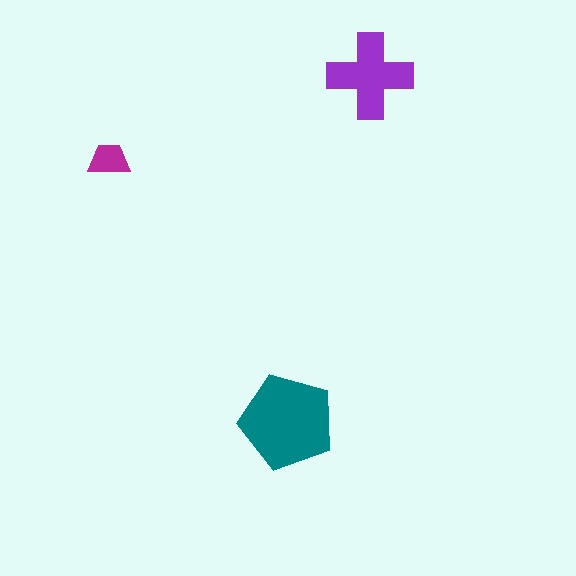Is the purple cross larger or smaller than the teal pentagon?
Smaller.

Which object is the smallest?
The magenta trapezoid.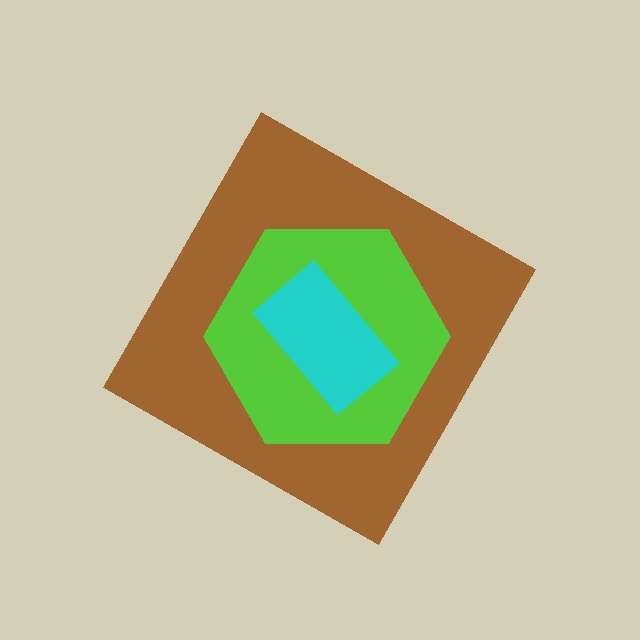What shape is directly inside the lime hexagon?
The cyan rectangle.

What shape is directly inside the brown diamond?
The lime hexagon.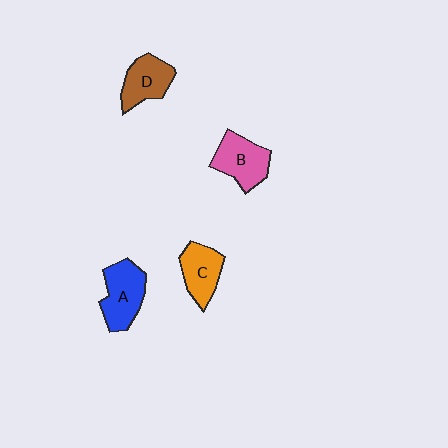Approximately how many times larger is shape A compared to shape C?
Approximately 1.3 times.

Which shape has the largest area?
Shape A (blue).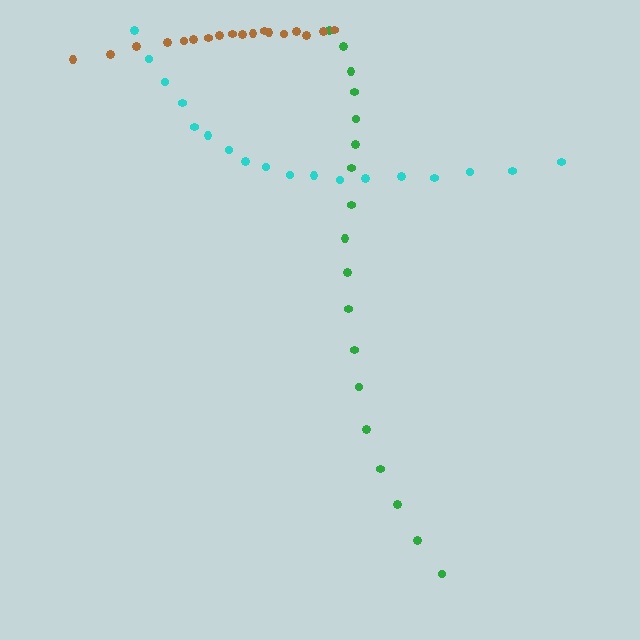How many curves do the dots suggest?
There are 3 distinct paths.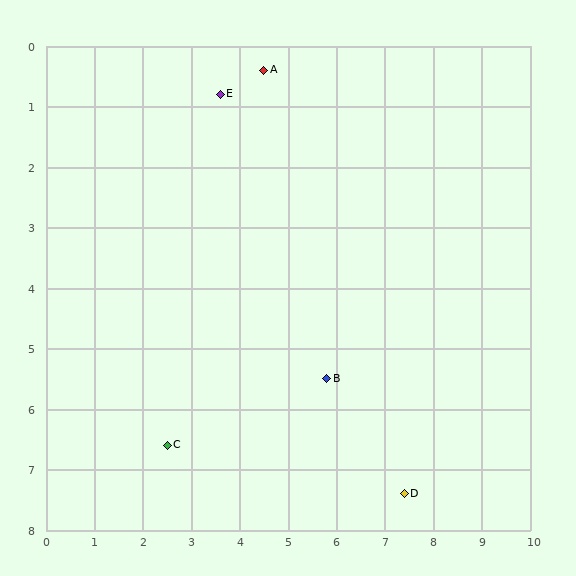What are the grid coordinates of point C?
Point C is at approximately (2.5, 6.6).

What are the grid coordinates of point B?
Point B is at approximately (5.8, 5.5).